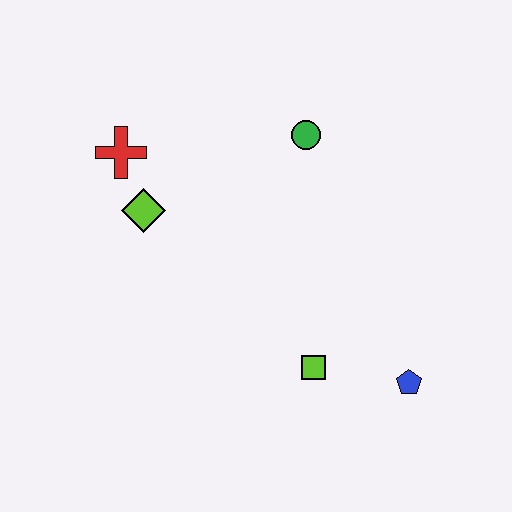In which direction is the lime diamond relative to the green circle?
The lime diamond is to the left of the green circle.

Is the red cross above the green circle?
No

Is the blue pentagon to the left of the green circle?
No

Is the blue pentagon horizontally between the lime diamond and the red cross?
No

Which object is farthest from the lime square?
The red cross is farthest from the lime square.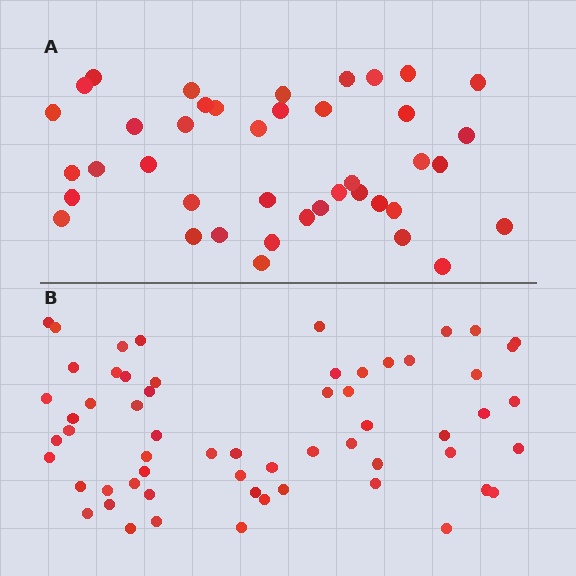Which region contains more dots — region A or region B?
Region B (the bottom region) has more dots.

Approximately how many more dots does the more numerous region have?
Region B has approximately 20 more dots than region A.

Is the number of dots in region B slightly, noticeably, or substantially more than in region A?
Region B has substantially more. The ratio is roughly 1.5 to 1.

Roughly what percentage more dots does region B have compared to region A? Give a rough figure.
About 45% more.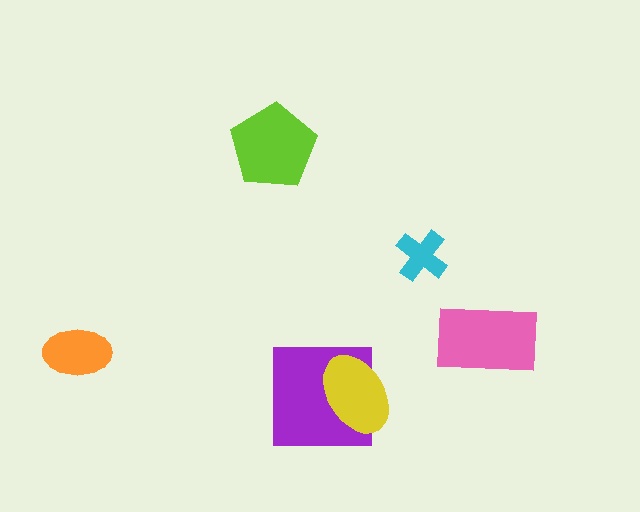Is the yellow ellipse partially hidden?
No, no other shape covers it.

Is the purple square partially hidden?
Yes, it is partially covered by another shape.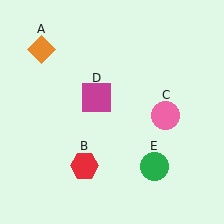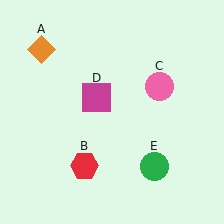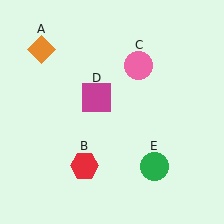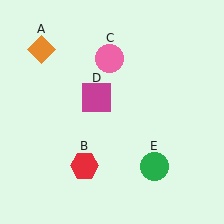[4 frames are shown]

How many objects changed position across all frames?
1 object changed position: pink circle (object C).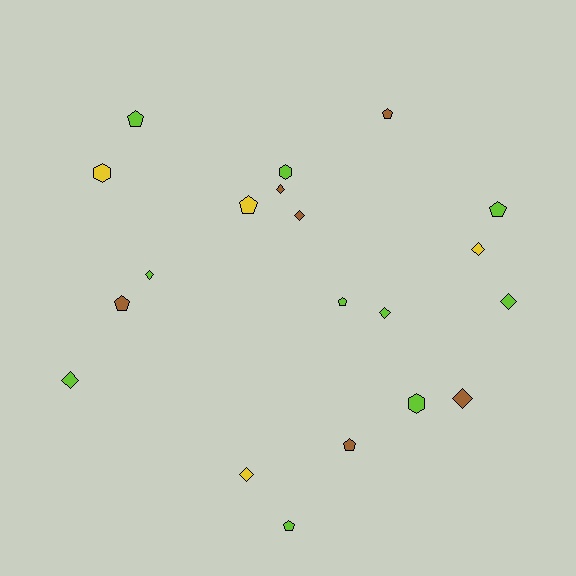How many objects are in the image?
There are 20 objects.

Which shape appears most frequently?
Diamond, with 9 objects.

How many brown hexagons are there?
There are no brown hexagons.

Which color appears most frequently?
Lime, with 10 objects.